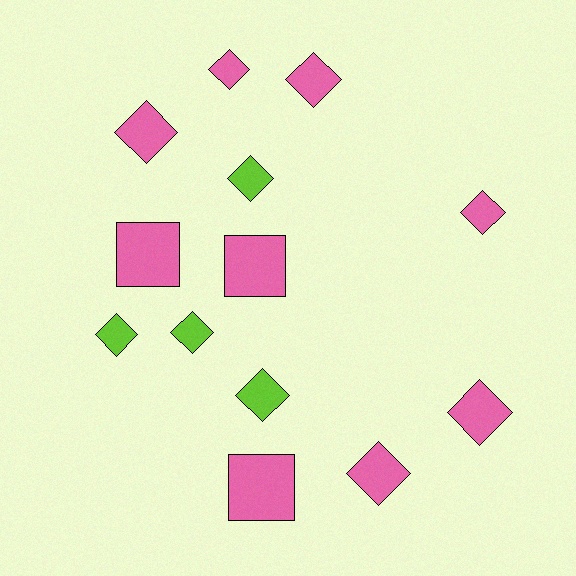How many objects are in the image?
There are 13 objects.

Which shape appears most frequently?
Diamond, with 10 objects.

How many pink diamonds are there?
There are 6 pink diamonds.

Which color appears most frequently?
Pink, with 9 objects.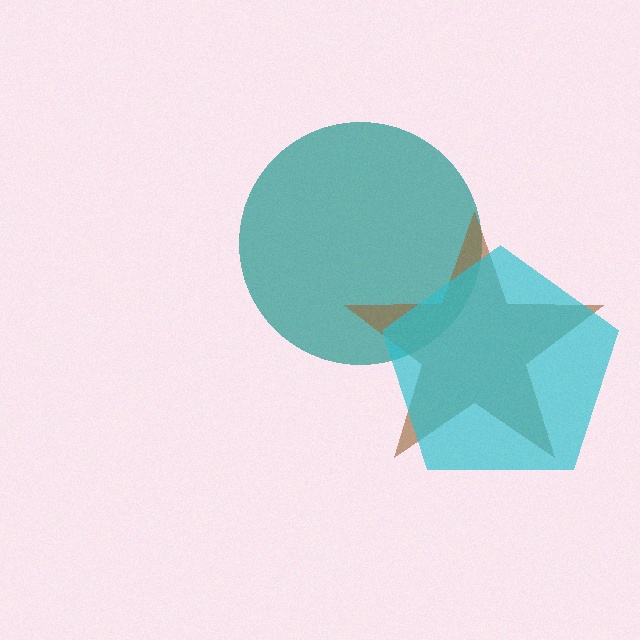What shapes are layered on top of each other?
The layered shapes are: a teal circle, a brown star, a cyan pentagon.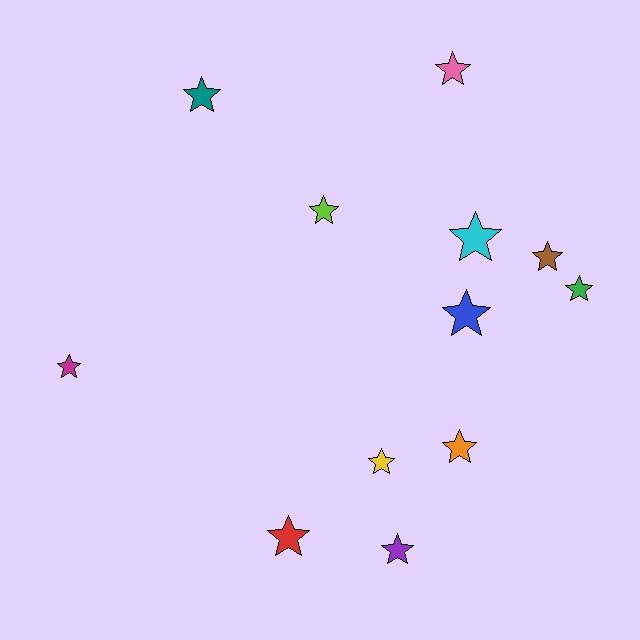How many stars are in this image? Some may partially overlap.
There are 12 stars.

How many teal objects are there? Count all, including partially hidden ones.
There is 1 teal object.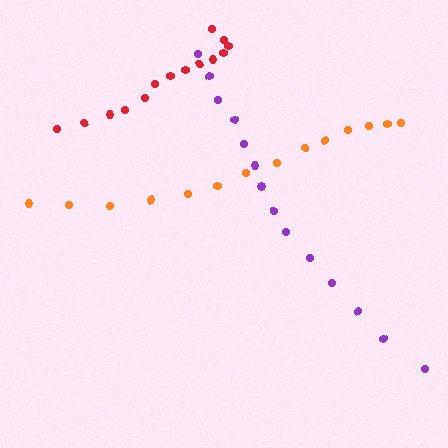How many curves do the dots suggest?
There are 3 distinct paths.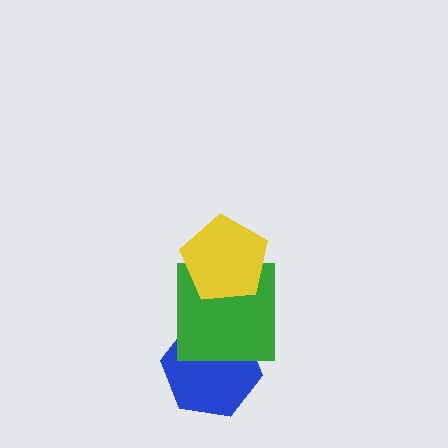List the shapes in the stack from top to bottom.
From top to bottom: the yellow pentagon, the green square, the blue hexagon.